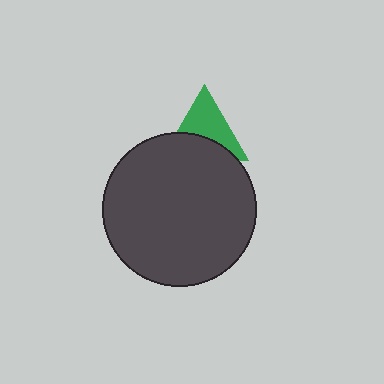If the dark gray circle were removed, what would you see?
You would see the complete green triangle.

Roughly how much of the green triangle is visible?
About half of it is visible (roughly 55%).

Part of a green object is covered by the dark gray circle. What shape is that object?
It is a triangle.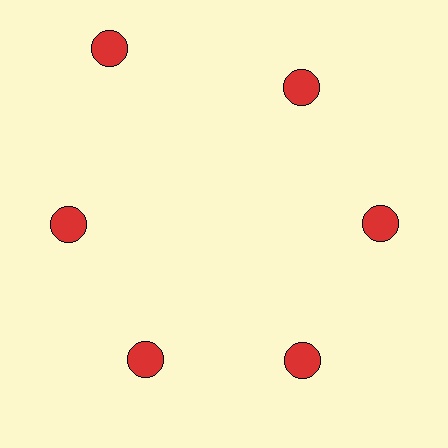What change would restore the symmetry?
The symmetry would be restored by moving it inward, back onto the ring so that all 6 circles sit at equal angles and equal distance from the center.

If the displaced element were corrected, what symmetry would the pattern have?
It would have 6-fold rotational symmetry — the pattern would map onto itself every 60 degrees.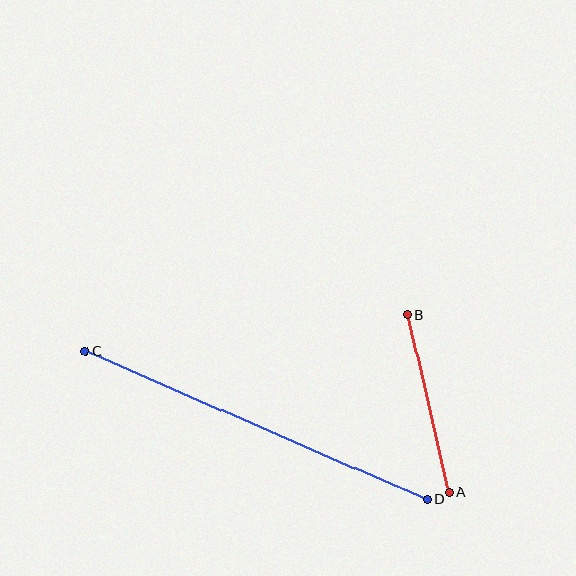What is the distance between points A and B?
The distance is approximately 182 pixels.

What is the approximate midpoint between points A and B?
The midpoint is at approximately (428, 404) pixels.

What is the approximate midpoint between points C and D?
The midpoint is at approximately (256, 425) pixels.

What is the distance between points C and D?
The distance is approximately 372 pixels.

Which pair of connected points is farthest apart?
Points C and D are farthest apart.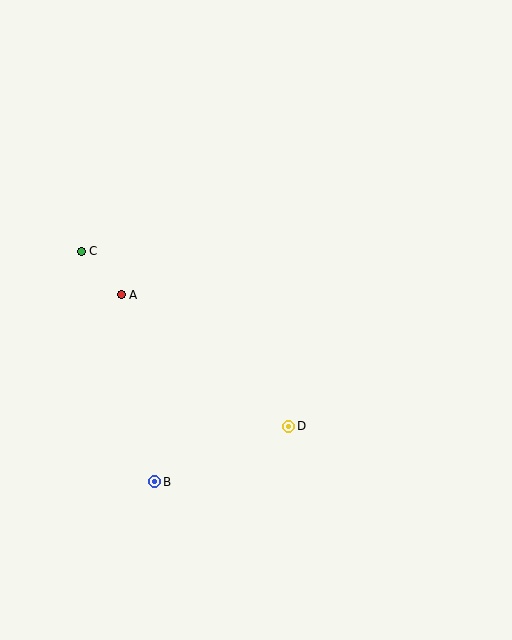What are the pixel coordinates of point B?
Point B is at (155, 482).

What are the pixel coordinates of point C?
Point C is at (81, 251).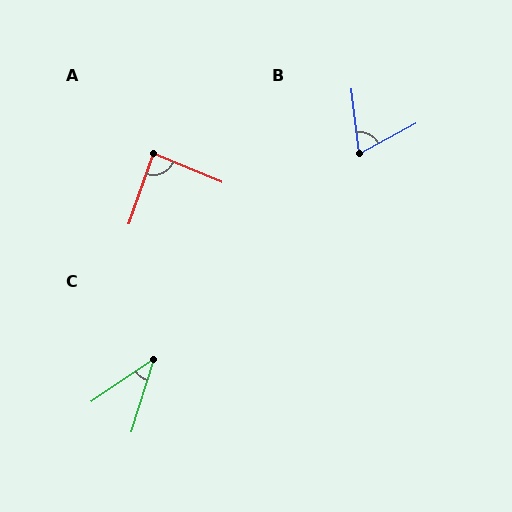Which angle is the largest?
A, at approximately 87 degrees.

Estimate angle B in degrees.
Approximately 68 degrees.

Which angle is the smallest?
C, at approximately 38 degrees.